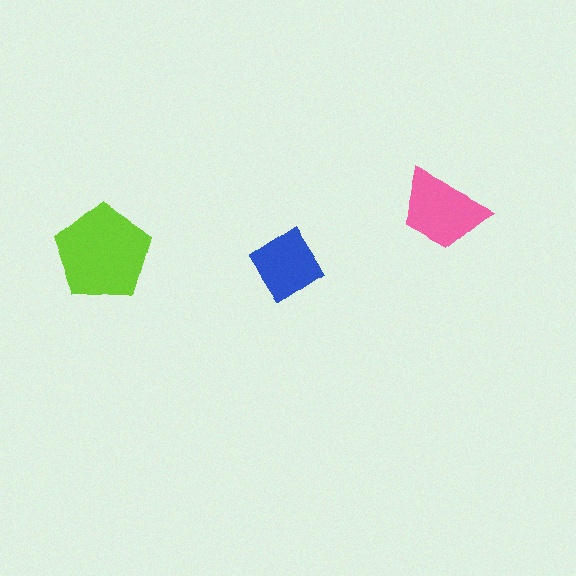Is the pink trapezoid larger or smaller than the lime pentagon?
Smaller.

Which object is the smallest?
The blue diamond.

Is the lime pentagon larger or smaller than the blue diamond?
Larger.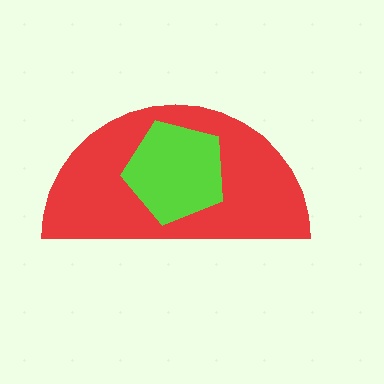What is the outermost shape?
The red semicircle.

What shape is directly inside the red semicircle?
The lime pentagon.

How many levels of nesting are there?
2.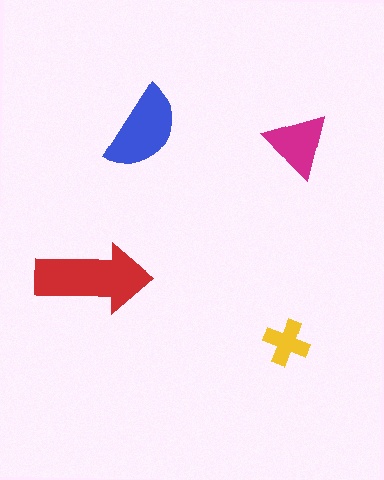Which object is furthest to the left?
The red arrow is leftmost.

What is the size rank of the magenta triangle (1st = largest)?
3rd.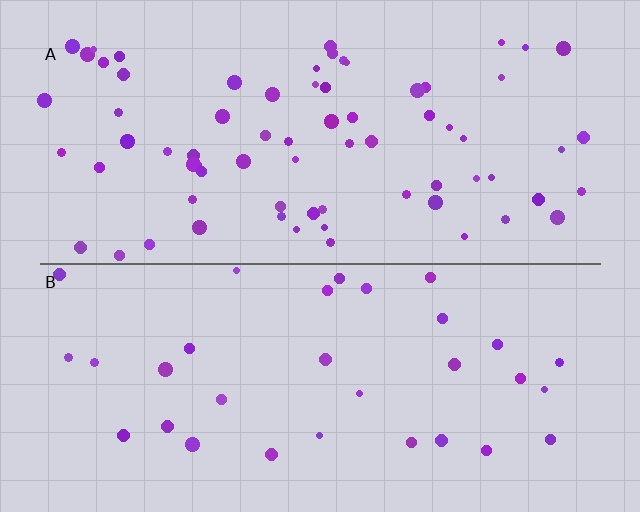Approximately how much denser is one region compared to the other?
Approximately 2.2× — region A over region B.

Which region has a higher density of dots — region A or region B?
A (the top).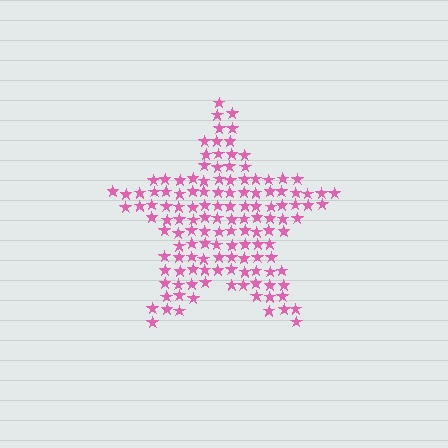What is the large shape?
The large shape is a star.